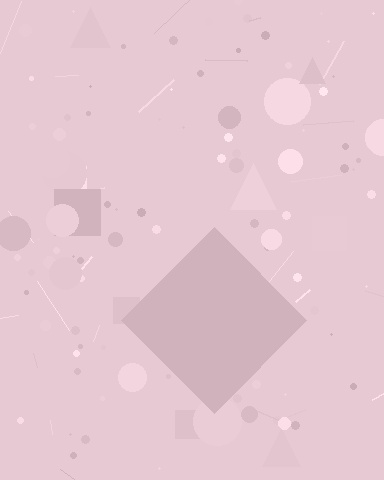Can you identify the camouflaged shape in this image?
The camouflaged shape is a diamond.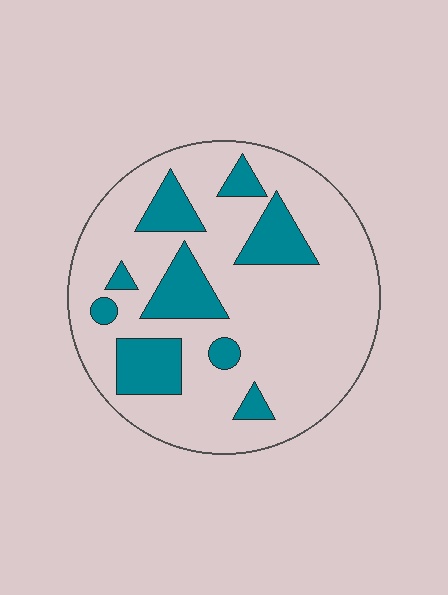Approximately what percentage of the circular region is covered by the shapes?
Approximately 20%.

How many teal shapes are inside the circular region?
9.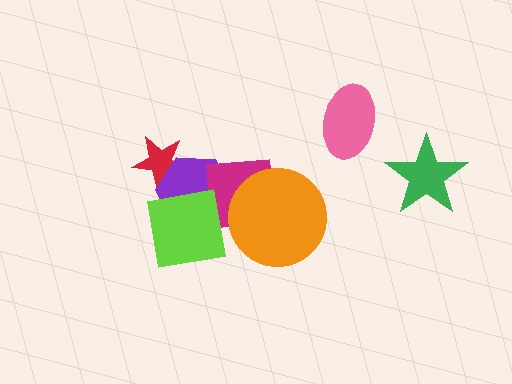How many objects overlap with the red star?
1 object overlaps with the red star.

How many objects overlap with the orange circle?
1 object overlaps with the orange circle.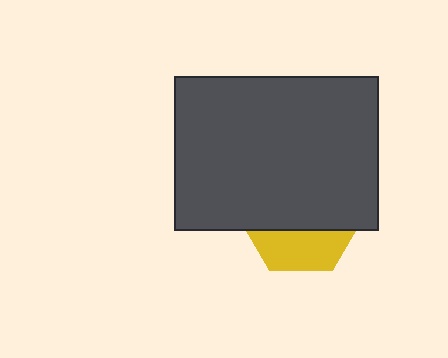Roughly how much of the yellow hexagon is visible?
A small part of it is visible (roughly 32%).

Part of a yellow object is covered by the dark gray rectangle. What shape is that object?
It is a hexagon.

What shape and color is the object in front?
The object in front is a dark gray rectangle.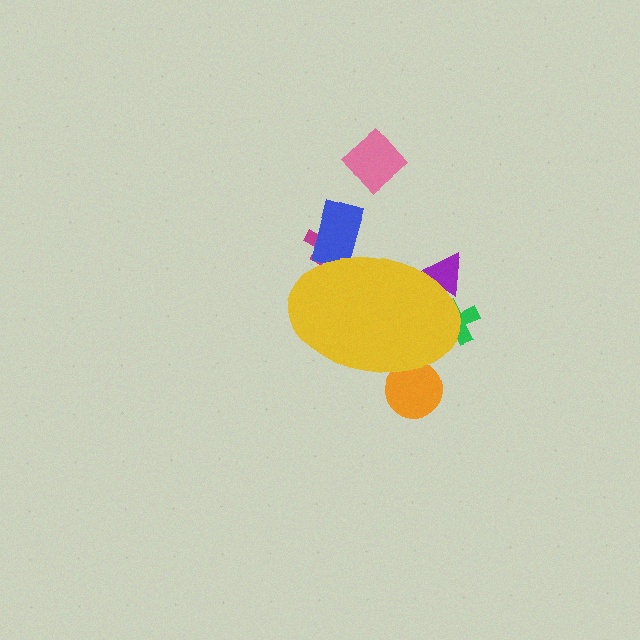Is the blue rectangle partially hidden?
Yes, the blue rectangle is partially hidden behind the yellow ellipse.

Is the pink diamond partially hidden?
No, the pink diamond is fully visible.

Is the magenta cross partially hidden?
Yes, the magenta cross is partially hidden behind the yellow ellipse.